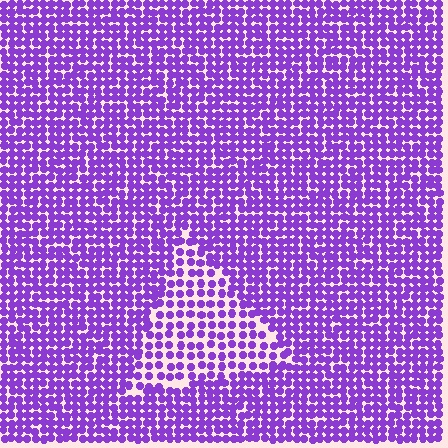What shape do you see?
I see a triangle.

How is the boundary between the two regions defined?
The boundary is defined by a change in element density (approximately 1.7x ratio). All elements are the same color, size, and shape.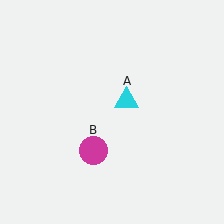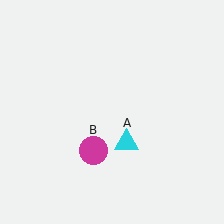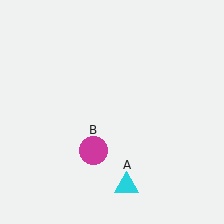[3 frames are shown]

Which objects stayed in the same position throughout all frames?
Magenta circle (object B) remained stationary.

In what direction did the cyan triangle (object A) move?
The cyan triangle (object A) moved down.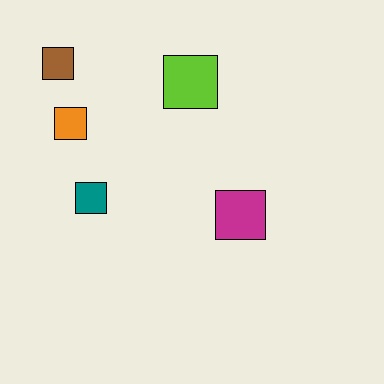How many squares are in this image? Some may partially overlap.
There are 5 squares.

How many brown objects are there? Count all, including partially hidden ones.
There is 1 brown object.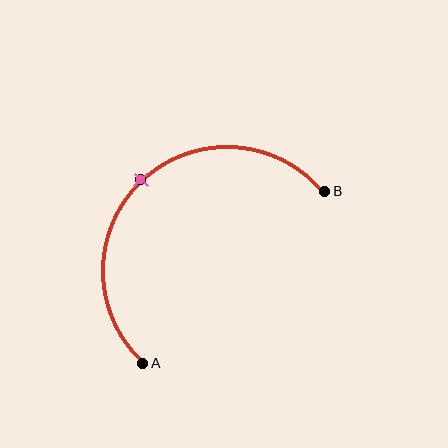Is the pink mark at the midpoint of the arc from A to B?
Yes. The pink mark lies on the arc at equal arc-length from both A and B — it is the arc midpoint.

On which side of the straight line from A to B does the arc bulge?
The arc bulges above and to the left of the straight line connecting A and B.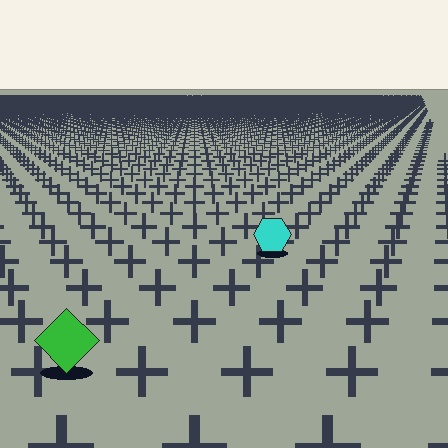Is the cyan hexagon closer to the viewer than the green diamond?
No. The green diamond is closer — you can tell from the texture gradient: the ground texture is coarser near it.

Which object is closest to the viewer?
The green diamond is closest. The texture marks near it are larger and more spread out.